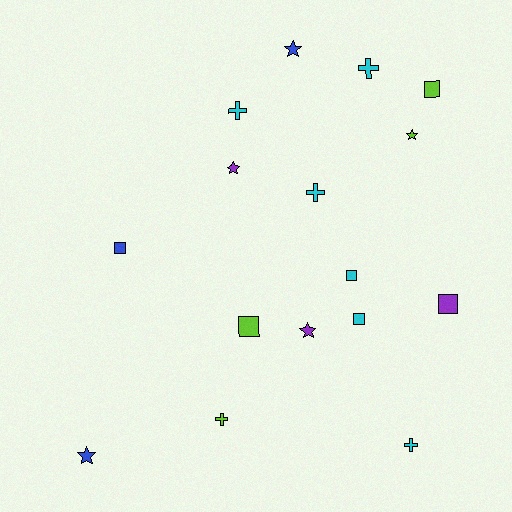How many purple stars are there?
There are 2 purple stars.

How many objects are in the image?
There are 16 objects.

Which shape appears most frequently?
Square, with 6 objects.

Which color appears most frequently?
Cyan, with 6 objects.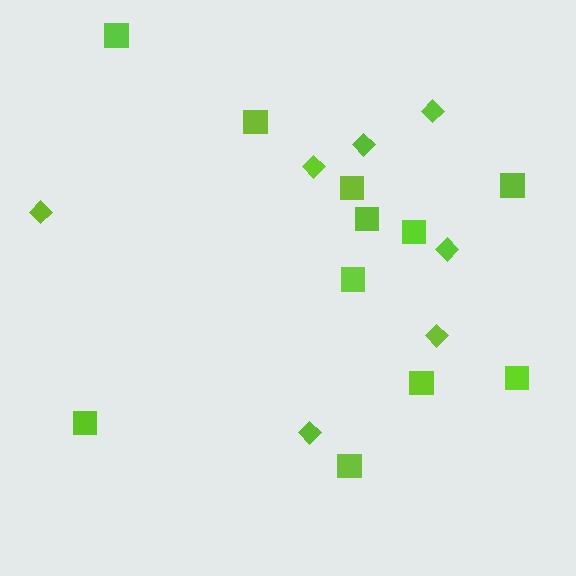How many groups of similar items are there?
There are 2 groups: one group of squares (11) and one group of diamonds (7).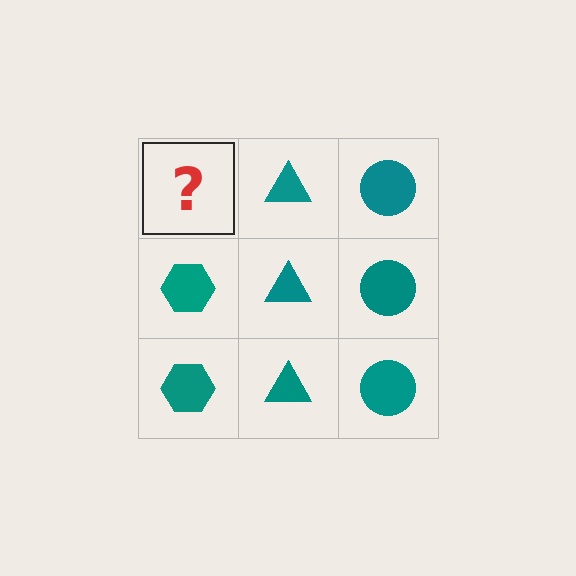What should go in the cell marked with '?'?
The missing cell should contain a teal hexagon.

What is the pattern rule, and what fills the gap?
The rule is that each column has a consistent shape. The gap should be filled with a teal hexagon.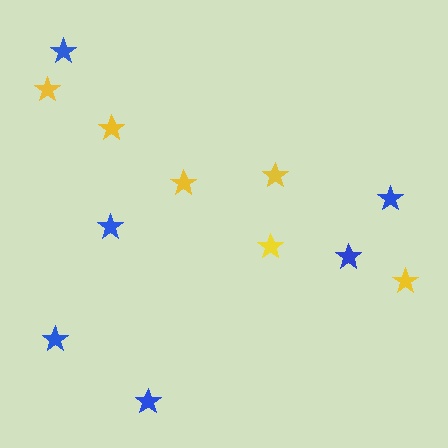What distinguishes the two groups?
There are 2 groups: one group of blue stars (6) and one group of yellow stars (6).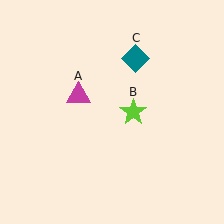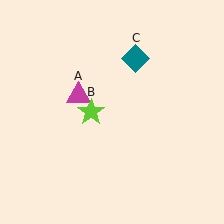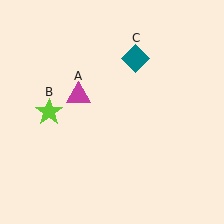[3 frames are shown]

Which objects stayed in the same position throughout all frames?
Magenta triangle (object A) and teal diamond (object C) remained stationary.